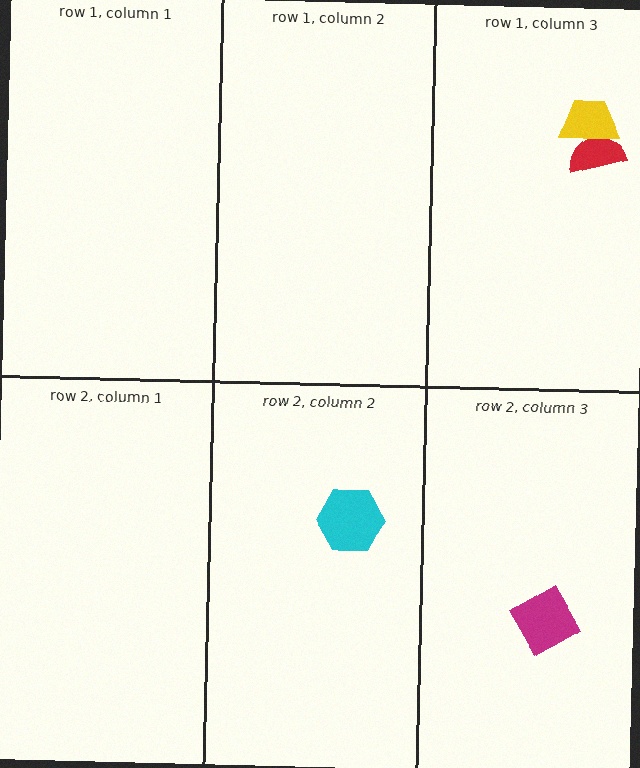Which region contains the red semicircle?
The row 1, column 3 region.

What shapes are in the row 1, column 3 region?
The red semicircle, the yellow trapezoid.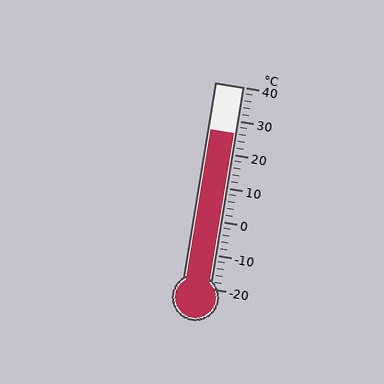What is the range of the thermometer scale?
The thermometer scale ranges from -20°C to 40°C.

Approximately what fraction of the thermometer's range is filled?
The thermometer is filled to approximately 75% of its range.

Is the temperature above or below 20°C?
The temperature is above 20°C.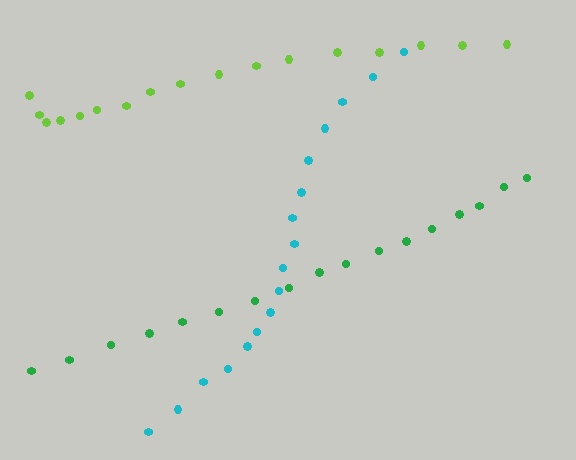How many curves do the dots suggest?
There are 3 distinct paths.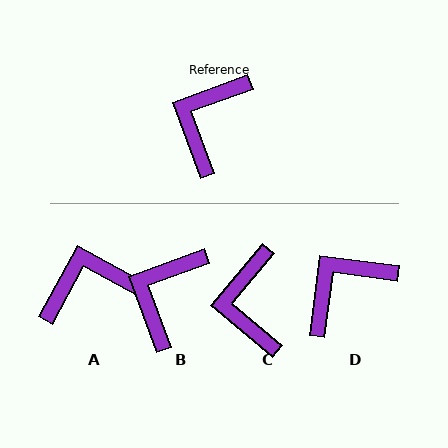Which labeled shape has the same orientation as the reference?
B.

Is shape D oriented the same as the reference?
No, it is off by about 28 degrees.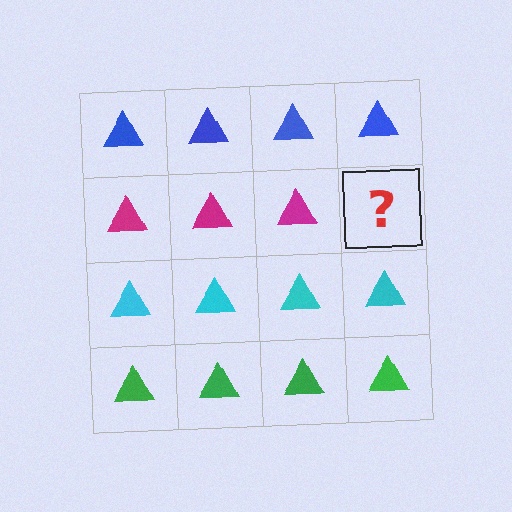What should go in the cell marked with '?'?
The missing cell should contain a magenta triangle.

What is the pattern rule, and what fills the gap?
The rule is that each row has a consistent color. The gap should be filled with a magenta triangle.